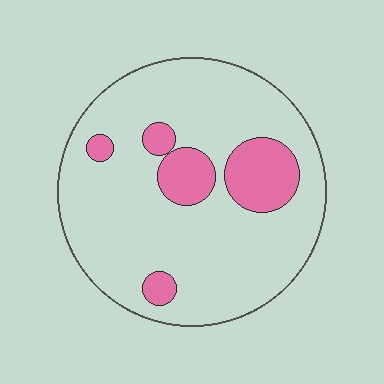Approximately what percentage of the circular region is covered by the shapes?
Approximately 15%.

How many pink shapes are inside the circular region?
5.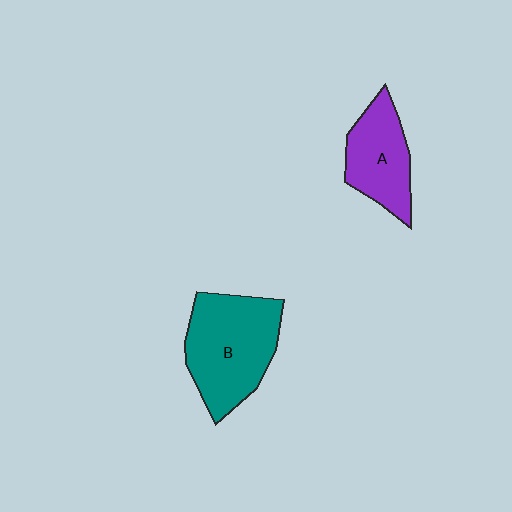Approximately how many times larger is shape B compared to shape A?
Approximately 1.5 times.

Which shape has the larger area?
Shape B (teal).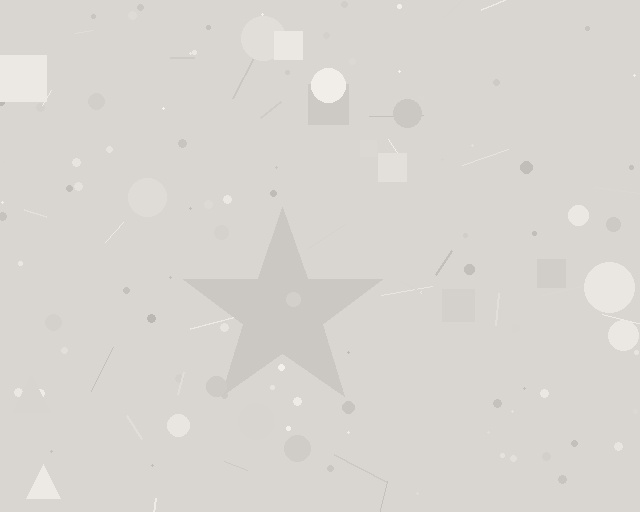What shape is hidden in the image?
A star is hidden in the image.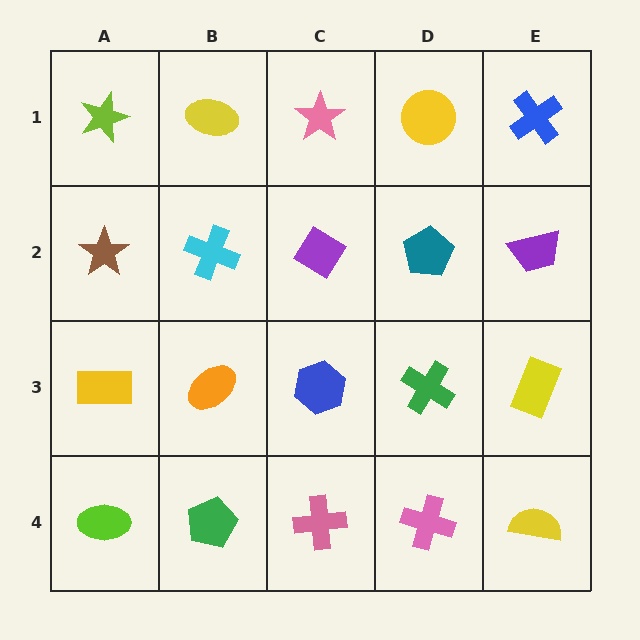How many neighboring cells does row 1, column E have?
2.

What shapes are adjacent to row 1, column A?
A brown star (row 2, column A), a yellow ellipse (row 1, column B).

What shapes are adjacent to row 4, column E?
A yellow rectangle (row 3, column E), a pink cross (row 4, column D).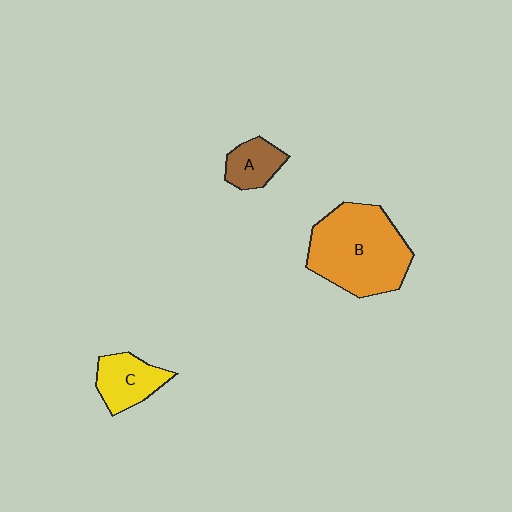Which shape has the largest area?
Shape B (orange).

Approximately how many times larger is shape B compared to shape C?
Approximately 2.4 times.